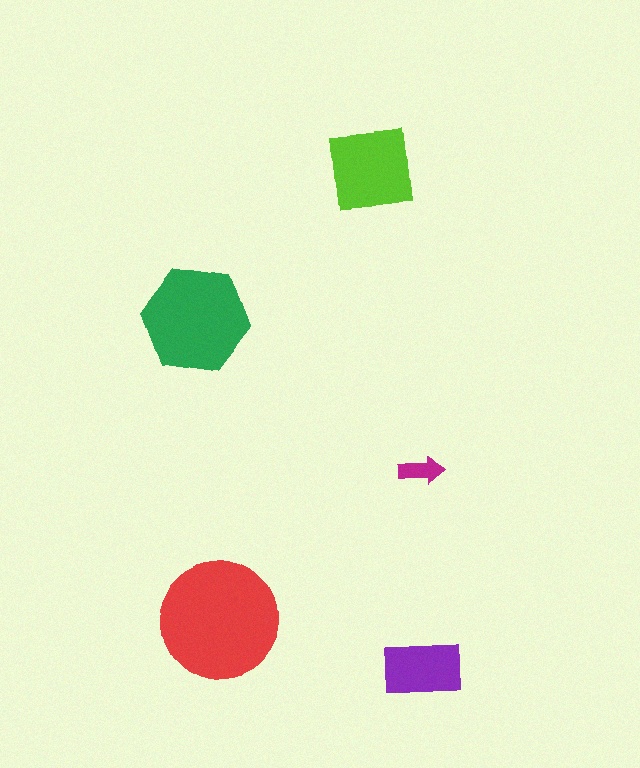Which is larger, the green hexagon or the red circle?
The red circle.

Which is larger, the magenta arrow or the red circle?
The red circle.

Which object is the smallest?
The magenta arrow.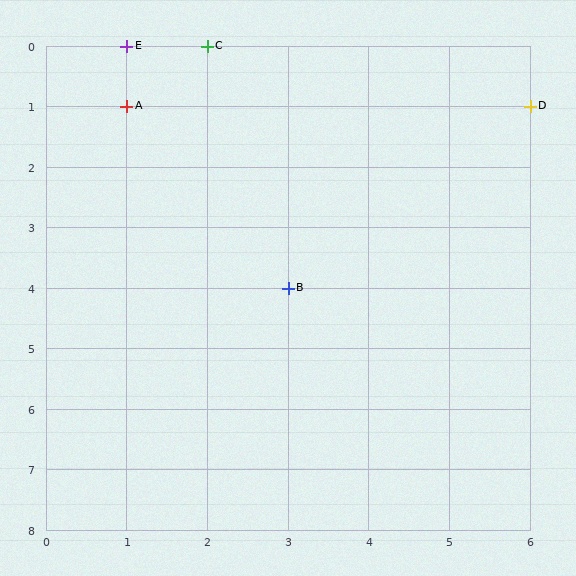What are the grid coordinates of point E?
Point E is at grid coordinates (1, 0).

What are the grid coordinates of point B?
Point B is at grid coordinates (3, 4).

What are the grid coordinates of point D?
Point D is at grid coordinates (6, 1).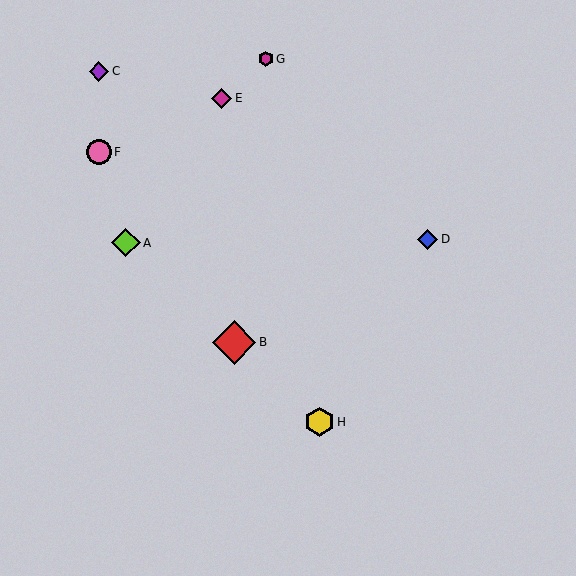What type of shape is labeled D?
Shape D is a blue diamond.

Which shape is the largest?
The red diamond (labeled B) is the largest.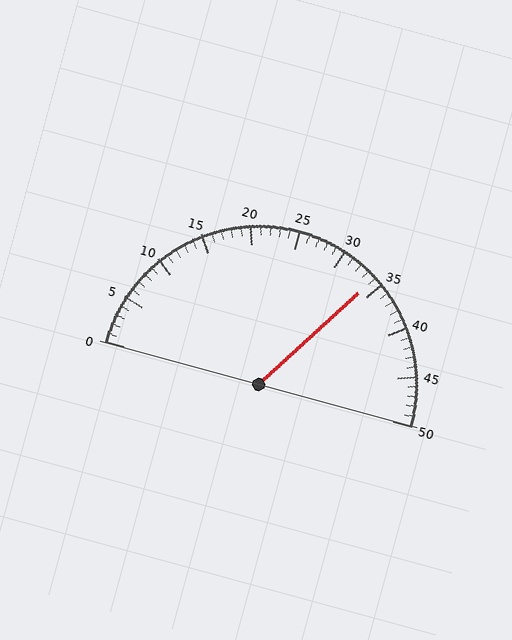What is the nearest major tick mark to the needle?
The nearest major tick mark is 35.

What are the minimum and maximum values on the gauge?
The gauge ranges from 0 to 50.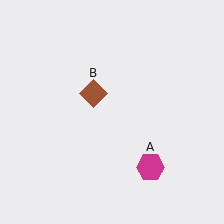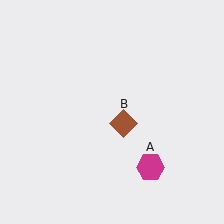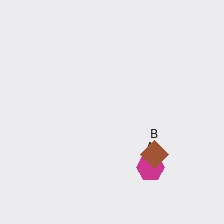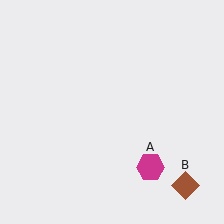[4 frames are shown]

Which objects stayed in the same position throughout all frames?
Magenta hexagon (object A) remained stationary.